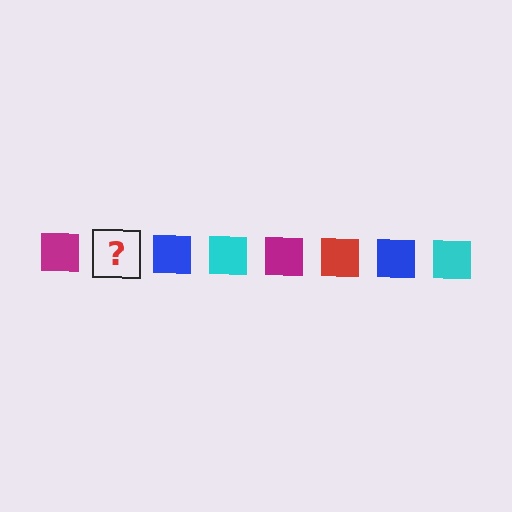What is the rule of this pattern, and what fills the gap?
The rule is that the pattern cycles through magenta, red, blue, cyan squares. The gap should be filled with a red square.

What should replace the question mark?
The question mark should be replaced with a red square.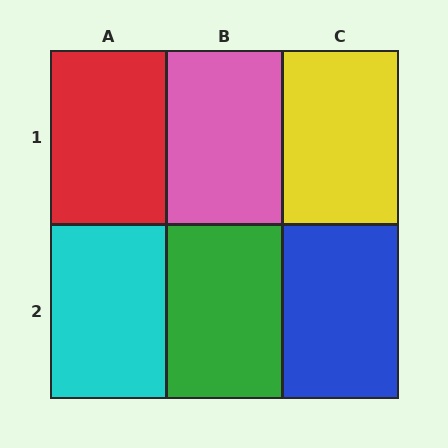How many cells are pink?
1 cell is pink.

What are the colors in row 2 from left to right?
Cyan, green, blue.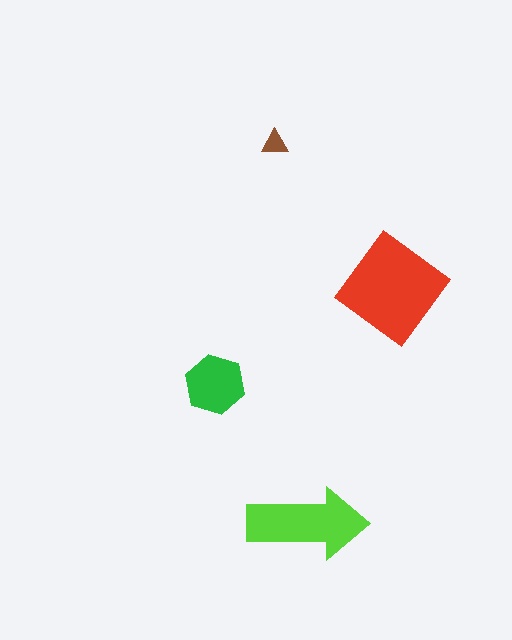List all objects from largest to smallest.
The red diamond, the lime arrow, the green hexagon, the brown triangle.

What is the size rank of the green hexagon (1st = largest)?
3rd.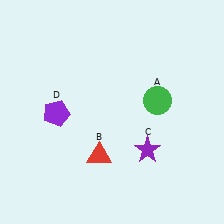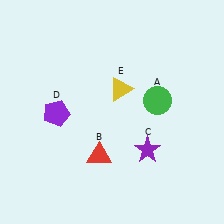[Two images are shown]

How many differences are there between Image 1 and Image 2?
There is 1 difference between the two images.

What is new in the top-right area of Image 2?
A yellow triangle (E) was added in the top-right area of Image 2.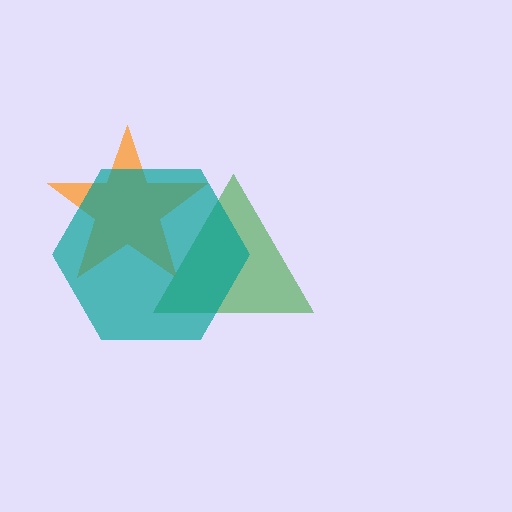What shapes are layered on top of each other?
The layered shapes are: a green triangle, an orange star, a teal hexagon.